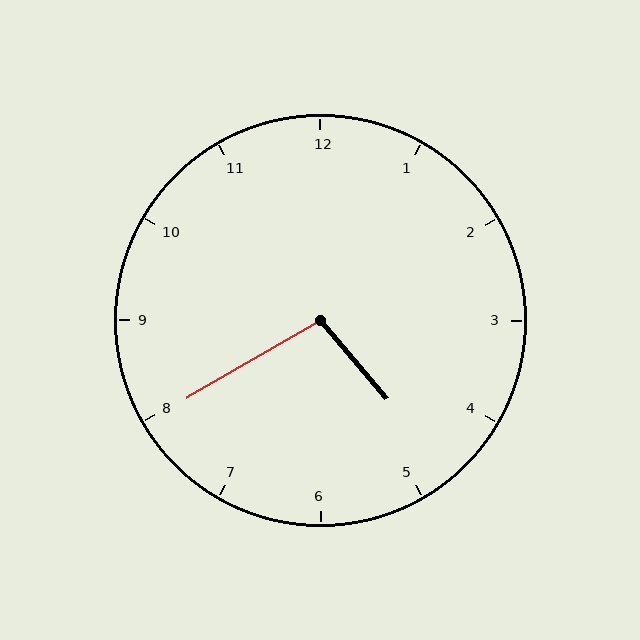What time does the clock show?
4:40.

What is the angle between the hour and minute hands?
Approximately 100 degrees.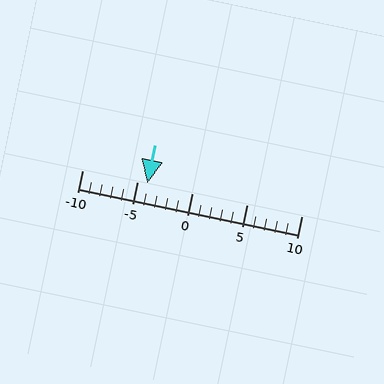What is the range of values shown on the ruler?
The ruler shows values from -10 to 10.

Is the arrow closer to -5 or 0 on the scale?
The arrow is closer to -5.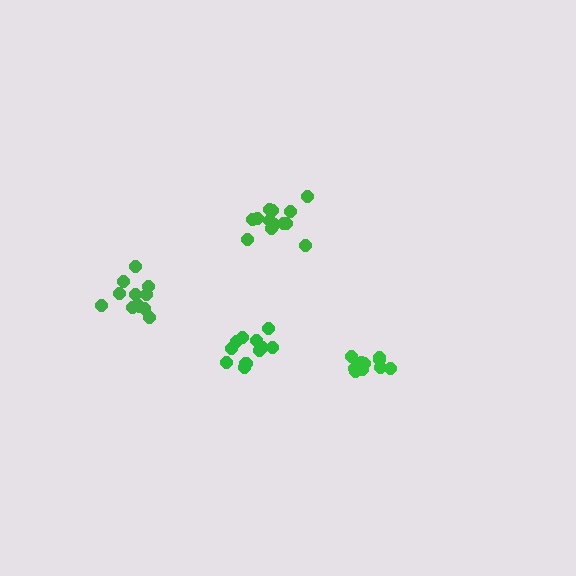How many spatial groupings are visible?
There are 4 spatial groupings.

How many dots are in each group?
Group 1: 10 dots, Group 2: 11 dots, Group 3: 12 dots, Group 4: 13 dots (46 total).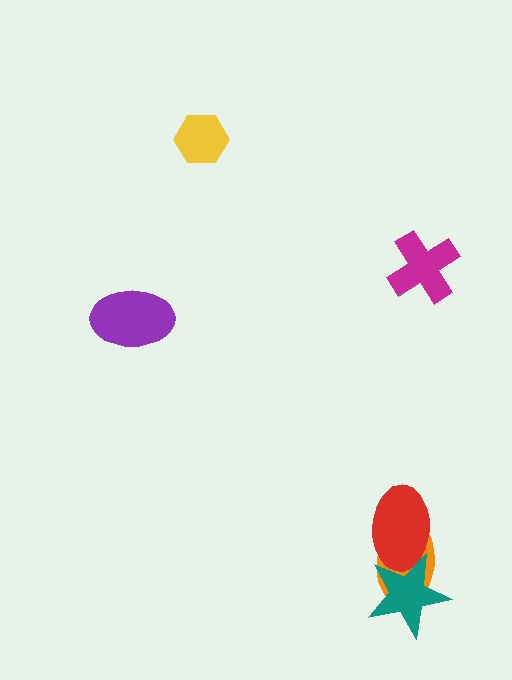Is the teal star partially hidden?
No, no other shape covers it.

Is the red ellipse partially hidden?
Yes, it is partially covered by another shape.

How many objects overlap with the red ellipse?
2 objects overlap with the red ellipse.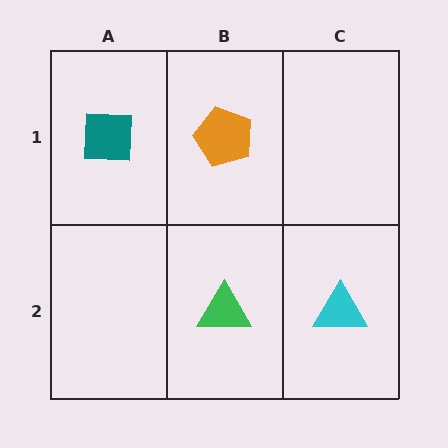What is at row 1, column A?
A teal square.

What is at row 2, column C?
A cyan triangle.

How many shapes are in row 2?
2 shapes.